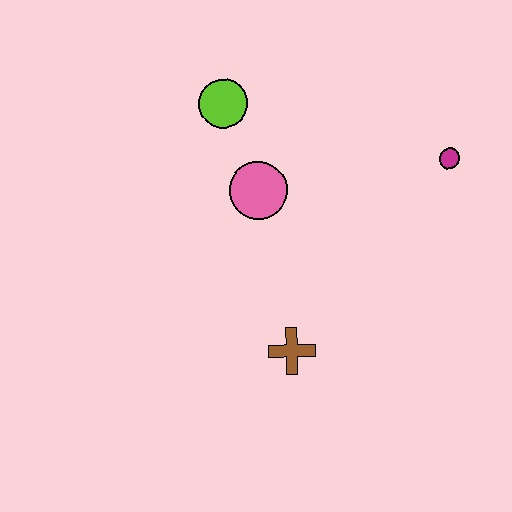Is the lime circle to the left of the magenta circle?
Yes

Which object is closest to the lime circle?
The pink circle is closest to the lime circle.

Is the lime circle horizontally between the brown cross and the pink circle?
No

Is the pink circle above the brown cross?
Yes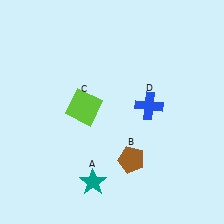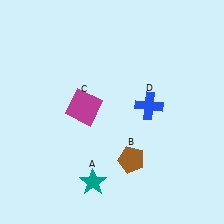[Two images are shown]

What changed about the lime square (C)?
In Image 1, C is lime. In Image 2, it changed to magenta.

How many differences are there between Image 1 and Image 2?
There is 1 difference between the two images.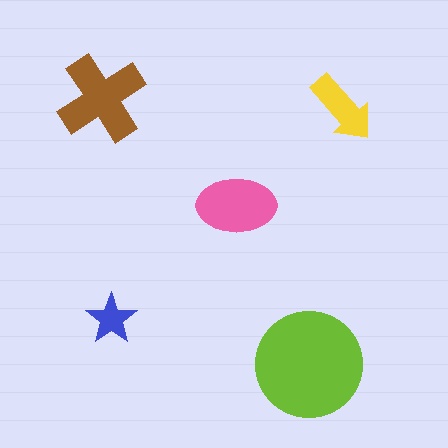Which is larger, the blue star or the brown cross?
The brown cross.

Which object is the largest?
The lime circle.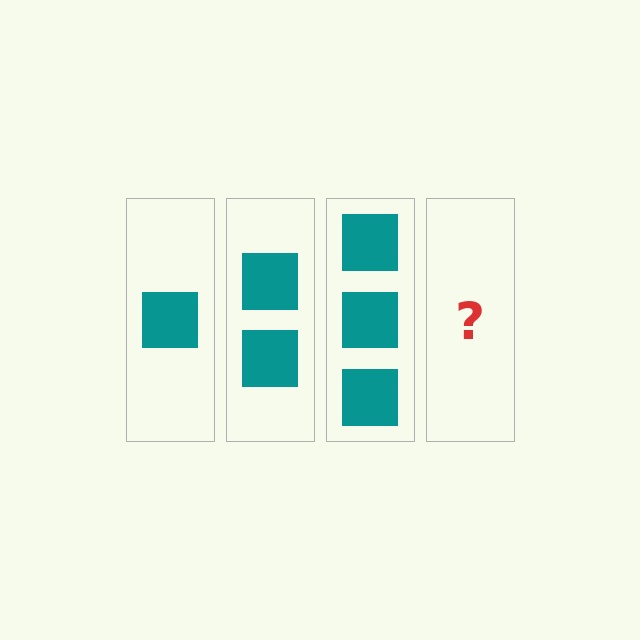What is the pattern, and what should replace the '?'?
The pattern is that each step adds one more square. The '?' should be 4 squares.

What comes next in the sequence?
The next element should be 4 squares.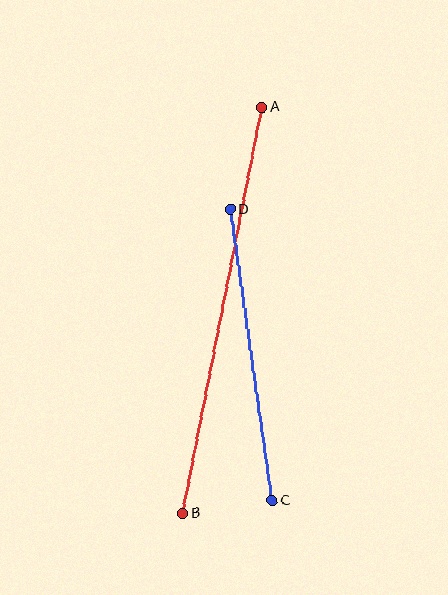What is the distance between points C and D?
The distance is approximately 295 pixels.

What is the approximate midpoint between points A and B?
The midpoint is at approximately (222, 310) pixels.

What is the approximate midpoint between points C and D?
The midpoint is at approximately (251, 355) pixels.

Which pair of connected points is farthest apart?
Points A and B are farthest apart.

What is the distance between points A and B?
The distance is approximately 414 pixels.